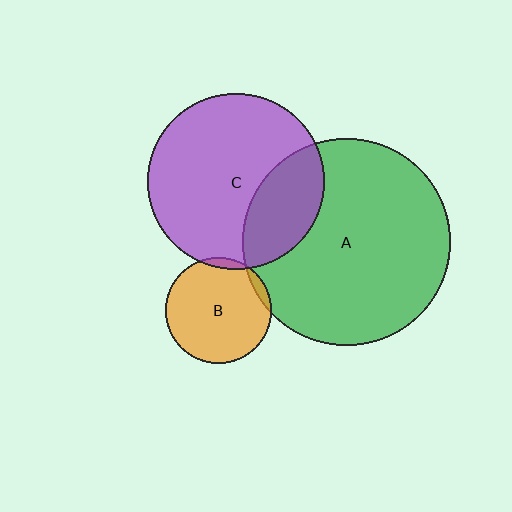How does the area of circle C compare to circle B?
Approximately 2.8 times.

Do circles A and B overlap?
Yes.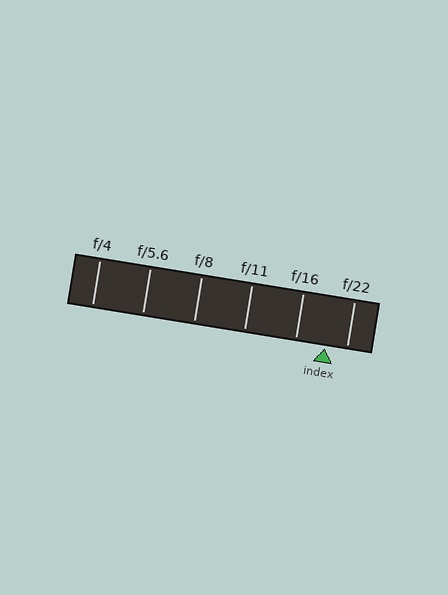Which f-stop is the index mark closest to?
The index mark is closest to f/22.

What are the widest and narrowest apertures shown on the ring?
The widest aperture shown is f/4 and the narrowest is f/22.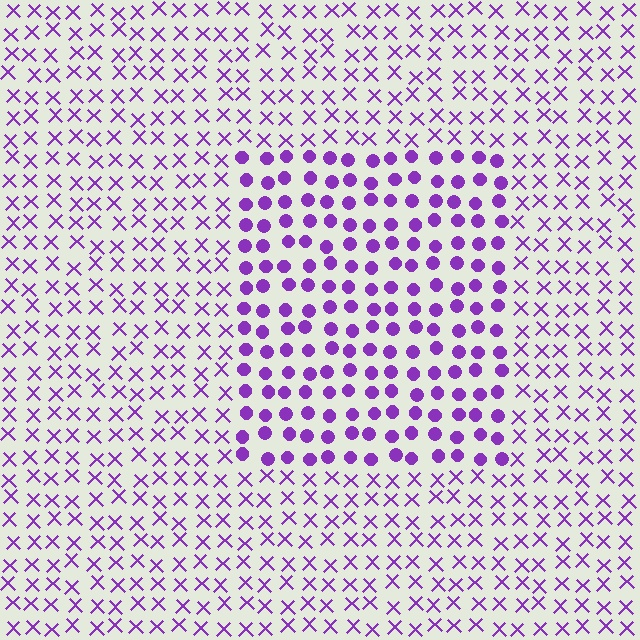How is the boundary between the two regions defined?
The boundary is defined by a change in element shape: circles inside vs. X marks outside. All elements share the same color and spacing.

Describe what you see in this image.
The image is filled with small purple elements arranged in a uniform grid. A rectangle-shaped region contains circles, while the surrounding area contains X marks. The boundary is defined purely by the change in element shape.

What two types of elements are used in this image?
The image uses circles inside the rectangle region and X marks outside it.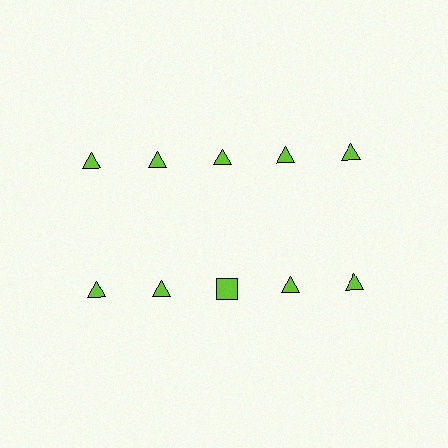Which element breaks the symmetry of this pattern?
The lime square in the second row, center column breaks the symmetry. All other shapes are lime triangles.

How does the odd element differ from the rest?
It has a different shape: square instead of triangle.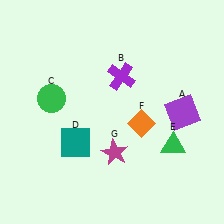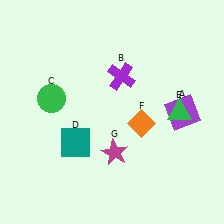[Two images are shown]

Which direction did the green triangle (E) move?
The green triangle (E) moved up.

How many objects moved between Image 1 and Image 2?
1 object moved between the two images.